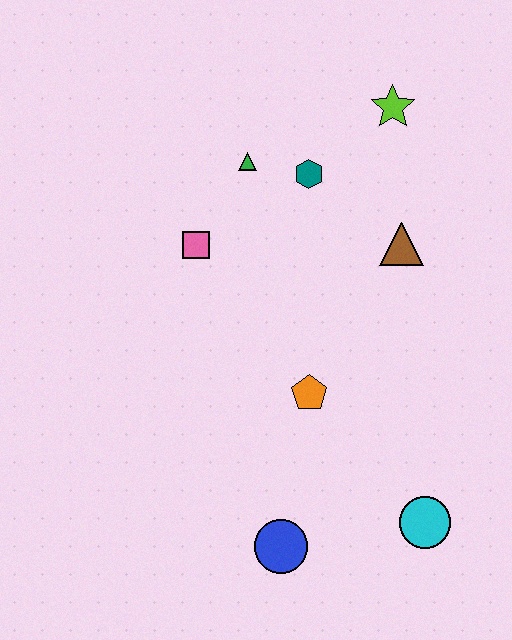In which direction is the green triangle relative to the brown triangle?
The green triangle is to the left of the brown triangle.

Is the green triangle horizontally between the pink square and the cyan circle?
Yes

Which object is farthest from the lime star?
The blue circle is farthest from the lime star.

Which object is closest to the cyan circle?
The blue circle is closest to the cyan circle.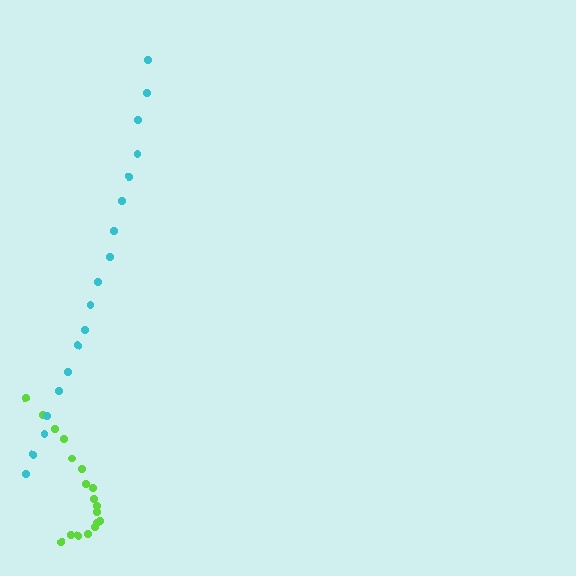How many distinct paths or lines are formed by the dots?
There are 2 distinct paths.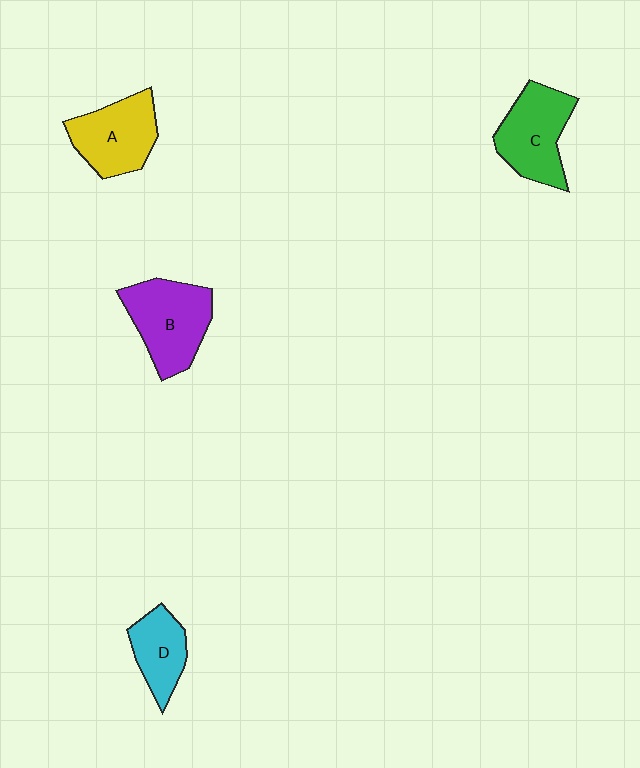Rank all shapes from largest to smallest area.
From largest to smallest: B (purple), C (green), A (yellow), D (cyan).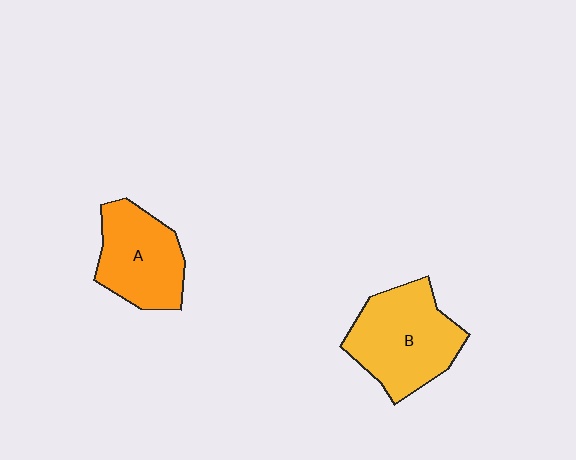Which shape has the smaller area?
Shape A (orange).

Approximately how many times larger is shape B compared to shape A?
Approximately 1.2 times.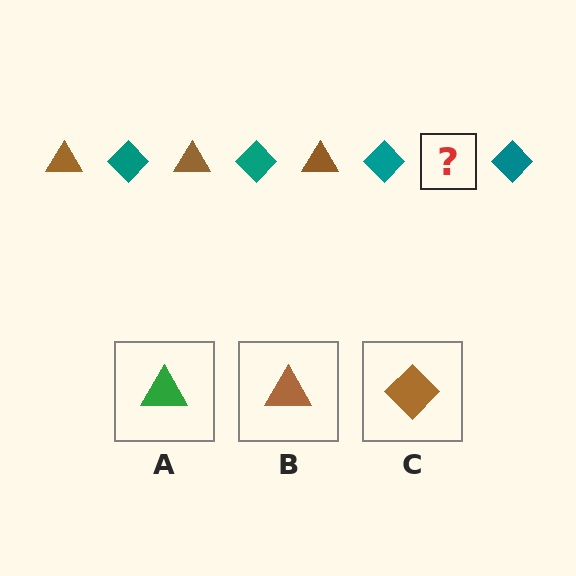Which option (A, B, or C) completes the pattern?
B.